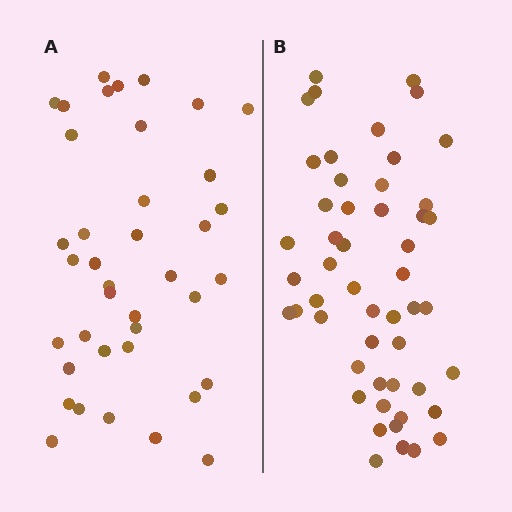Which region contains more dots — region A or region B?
Region B (the right region) has more dots.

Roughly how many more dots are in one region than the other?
Region B has roughly 12 or so more dots than region A.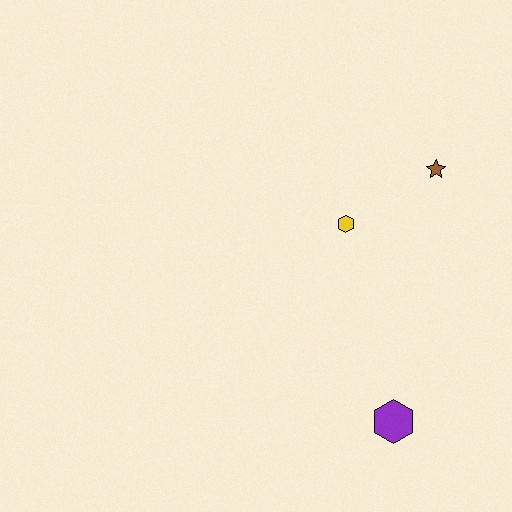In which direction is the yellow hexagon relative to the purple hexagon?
The yellow hexagon is above the purple hexagon.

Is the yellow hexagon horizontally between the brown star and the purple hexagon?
No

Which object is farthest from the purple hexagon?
The brown star is farthest from the purple hexagon.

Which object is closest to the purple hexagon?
The yellow hexagon is closest to the purple hexagon.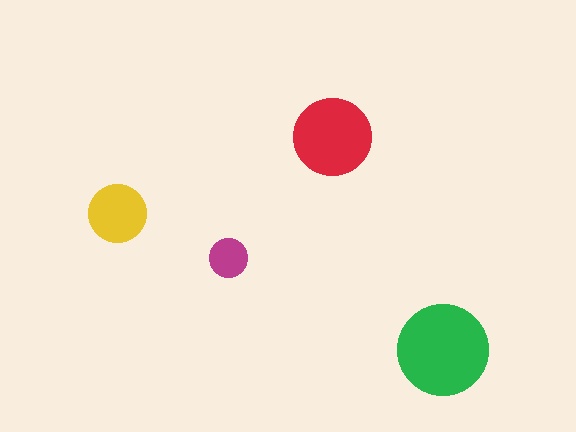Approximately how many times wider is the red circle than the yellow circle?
About 1.5 times wider.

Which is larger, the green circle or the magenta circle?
The green one.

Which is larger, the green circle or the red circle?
The green one.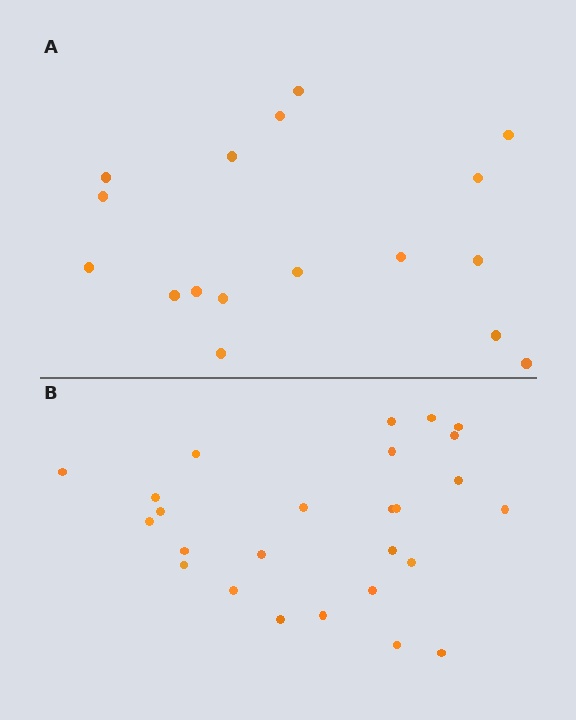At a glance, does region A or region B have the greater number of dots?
Region B (the bottom region) has more dots.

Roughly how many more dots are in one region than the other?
Region B has roughly 8 or so more dots than region A.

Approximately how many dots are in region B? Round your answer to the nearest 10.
About 30 dots. (The exact count is 26, which rounds to 30.)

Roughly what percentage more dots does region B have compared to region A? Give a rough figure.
About 55% more.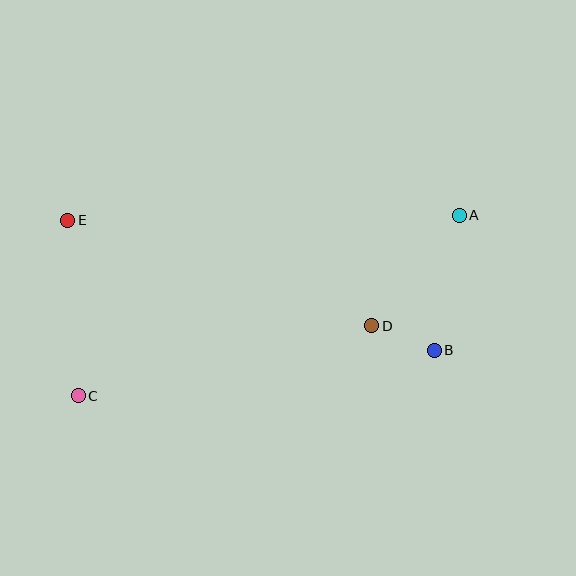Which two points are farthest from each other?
Points A and C are farthest from each other.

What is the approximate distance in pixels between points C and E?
The distance between C and E is approximately 176 pixels.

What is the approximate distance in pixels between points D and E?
The distance between D and E is approximately 322 pixels.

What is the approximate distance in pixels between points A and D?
The distance between A and D is approximately 141 pixels.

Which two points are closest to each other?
Points B and D are closest to each other.